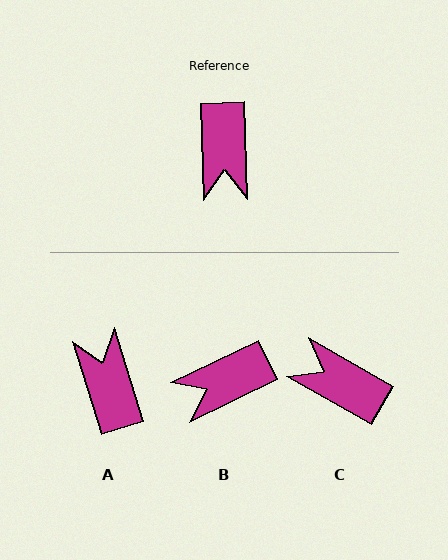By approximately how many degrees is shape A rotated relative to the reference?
Approximately 165 degrees clockwise.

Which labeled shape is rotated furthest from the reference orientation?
A, about 165 degrees away.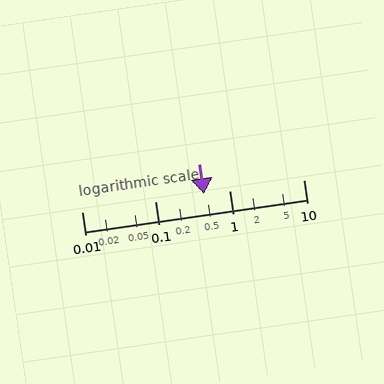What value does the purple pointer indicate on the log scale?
The pointer indicates approximately 0.45.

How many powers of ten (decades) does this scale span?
The scale spans 3 decades, from 0.01 to 10.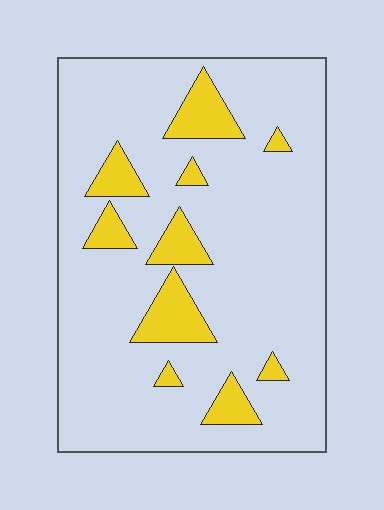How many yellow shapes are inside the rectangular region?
10.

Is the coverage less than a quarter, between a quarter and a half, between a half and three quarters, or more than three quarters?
Less than a quarter.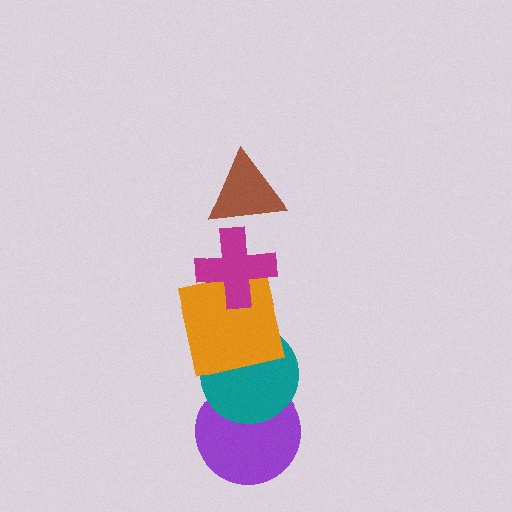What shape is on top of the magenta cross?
The brown triangle is on top of the magenta cross.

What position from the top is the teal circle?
The teal circle is 4th from the top.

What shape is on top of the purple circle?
The teal circle is on top of the purple circle.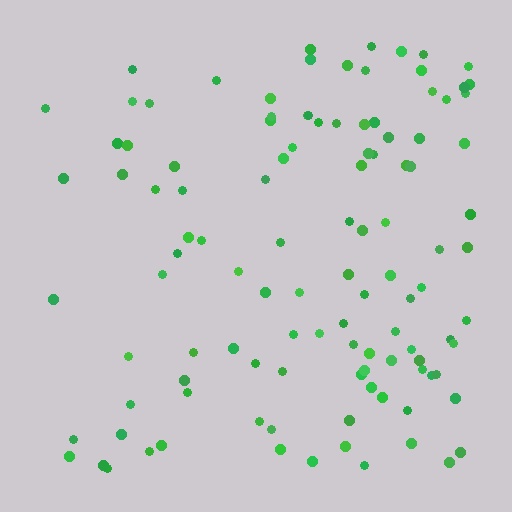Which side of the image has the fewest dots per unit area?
The left.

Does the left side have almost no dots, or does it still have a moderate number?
Still a moderate number, just noticeably fewer than the right.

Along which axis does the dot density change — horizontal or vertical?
Horizontal.